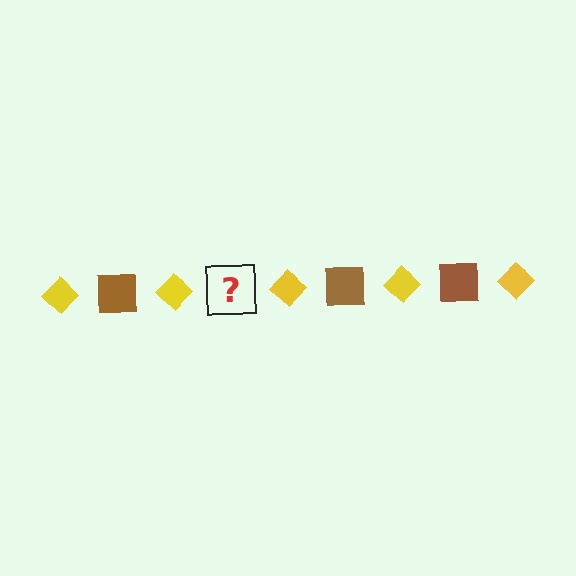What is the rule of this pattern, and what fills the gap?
The rule is that the pattern alternates between yellow diamond and brown square. The gap should be filled with a brown square.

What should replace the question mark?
The question mark should be replaced with a brown square.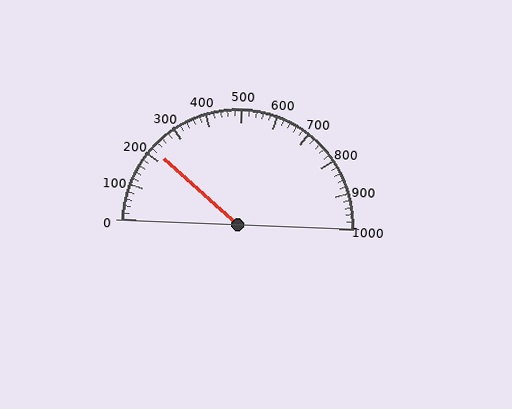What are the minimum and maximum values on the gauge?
The gauge ranges from 0 to 1000.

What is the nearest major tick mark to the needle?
The nearest major tick mark is 200.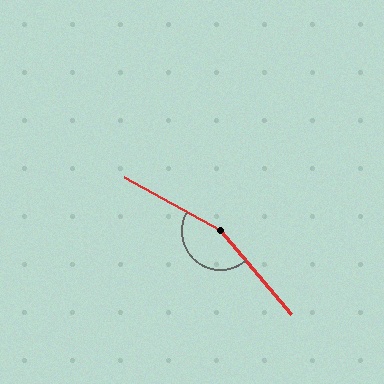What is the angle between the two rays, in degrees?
Approximately 159 degrees.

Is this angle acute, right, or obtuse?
It is obtuse.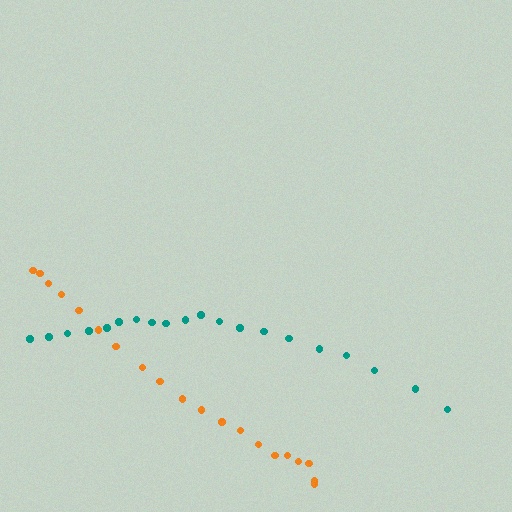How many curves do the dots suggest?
There are 2 distinct paths.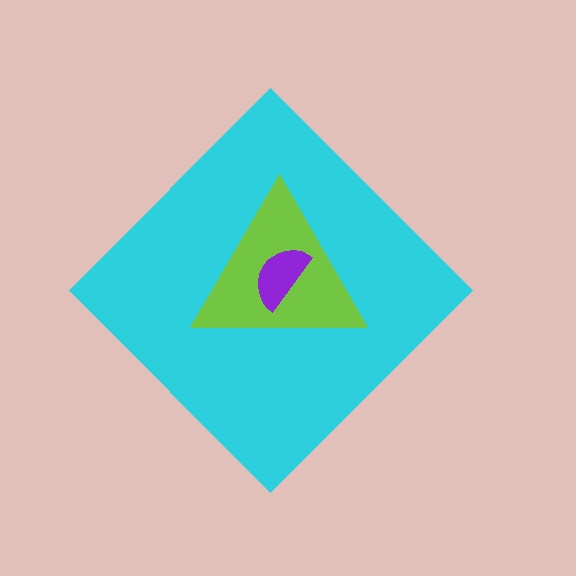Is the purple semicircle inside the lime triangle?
Yes.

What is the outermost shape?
The cyan diamond.